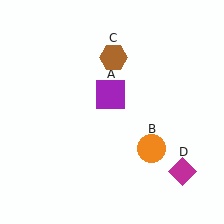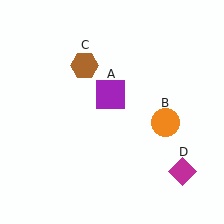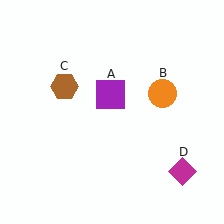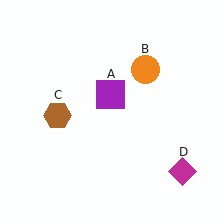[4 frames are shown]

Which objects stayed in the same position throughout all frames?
Purple square (object A) and magenta diamond (object D) remained stationary.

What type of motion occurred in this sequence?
The orange circle (object B), brown hexagon (object C) rotated counterclockwise around the center of the scene.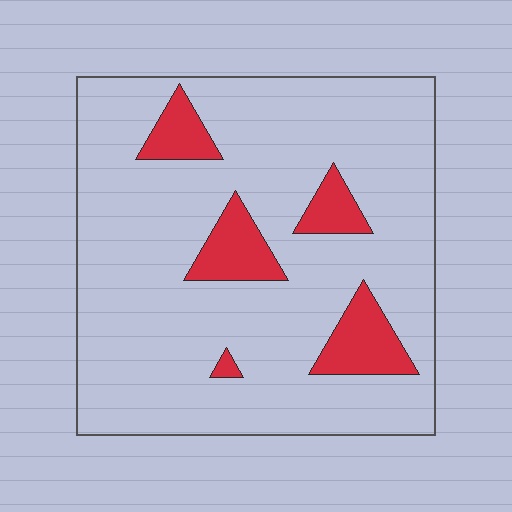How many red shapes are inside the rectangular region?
5.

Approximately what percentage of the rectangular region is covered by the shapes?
Approximately 15%.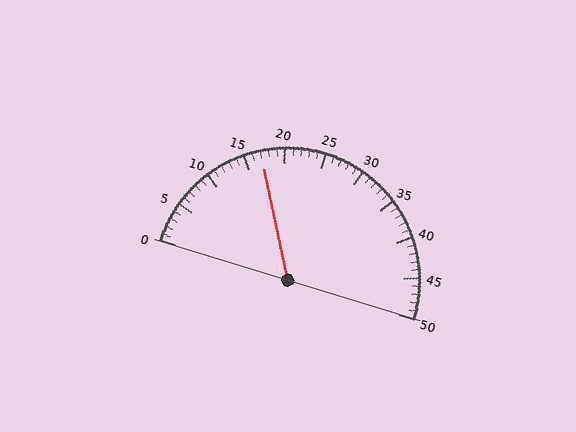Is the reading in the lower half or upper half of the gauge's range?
The reading is in the lower half of the range (0 to 50).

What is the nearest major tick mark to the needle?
The nearest major tick mark is 15.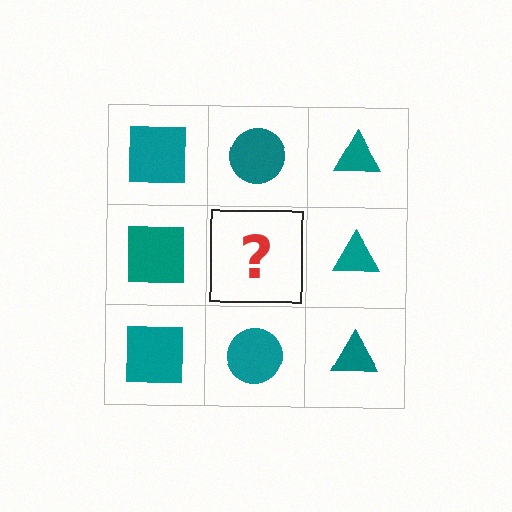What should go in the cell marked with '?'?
The missing cell should contain a teal circle.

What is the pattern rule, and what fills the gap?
The rule is that each column has a consistent shape. The gap should be filled with a teal circle.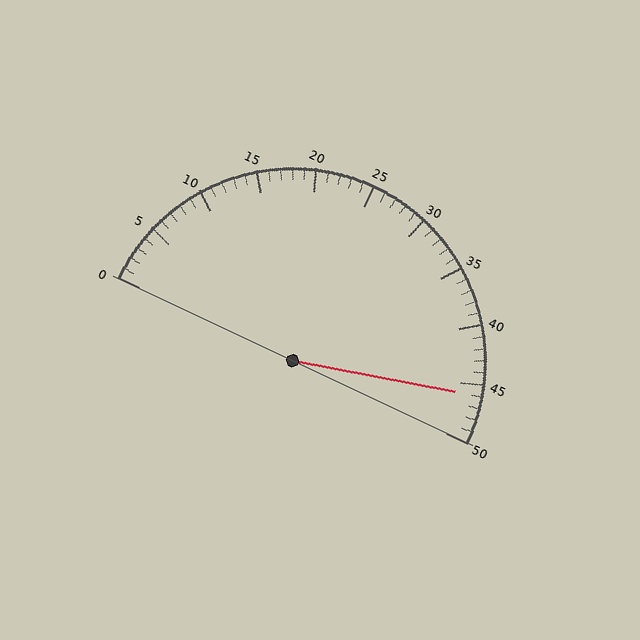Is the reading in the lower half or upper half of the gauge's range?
The reading is in the upper half of the range (0 to 50).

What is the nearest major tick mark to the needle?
The nearest major tick mark is 45.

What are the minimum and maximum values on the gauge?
The gauge ranges from 0 to 50.